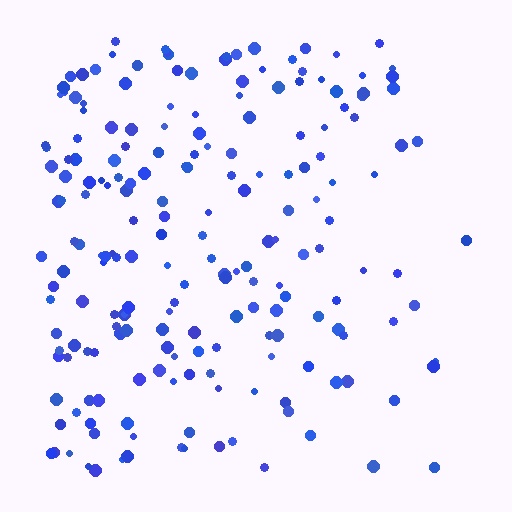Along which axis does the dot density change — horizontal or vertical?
Horizontal.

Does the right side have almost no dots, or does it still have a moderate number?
Still a moderate number, just noticeably fewer than the left.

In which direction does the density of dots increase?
From right to left, with the left side densest.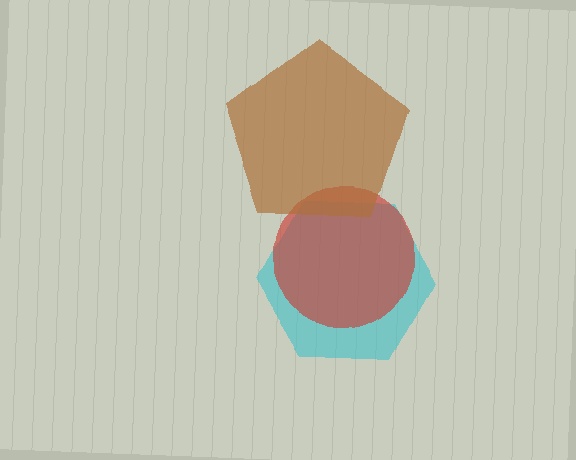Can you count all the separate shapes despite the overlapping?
Yes, there are 3 separate shapes.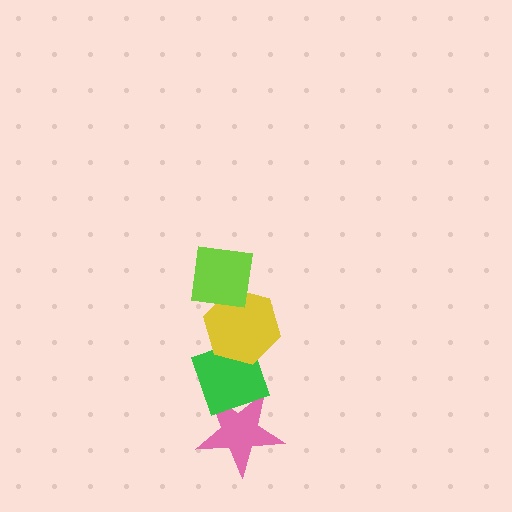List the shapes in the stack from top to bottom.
From top to bottom: the lime square, the yellow hexagon, the green diamond, the pink star.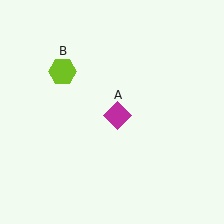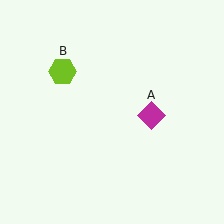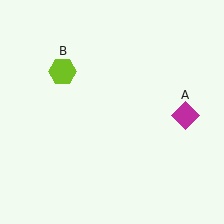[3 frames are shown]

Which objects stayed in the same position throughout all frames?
Lime hexagon (object B) remained stationary.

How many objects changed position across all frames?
1 object changed position: magenta diamond (object A).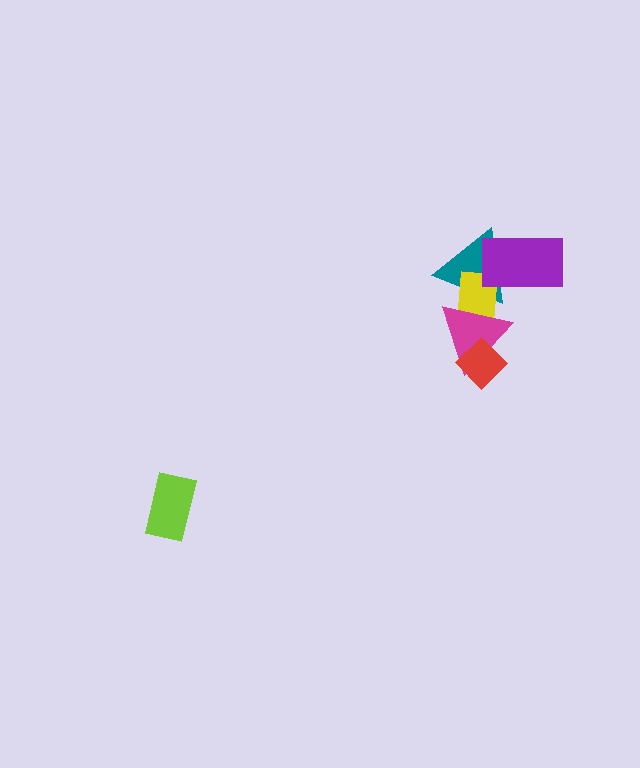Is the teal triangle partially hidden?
Yes, it is partially covered by another shape.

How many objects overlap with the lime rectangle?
0 objects overlap with the lime rectangle.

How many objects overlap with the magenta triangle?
3 objects overlap with the magenta triangle.